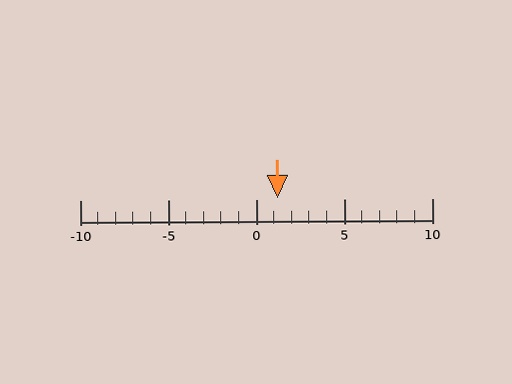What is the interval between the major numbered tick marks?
The major tick marks are spaced 5 units apart.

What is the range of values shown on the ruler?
The ruler shows values from -10 to 10.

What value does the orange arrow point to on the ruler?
The orange arrow points to approximately 1.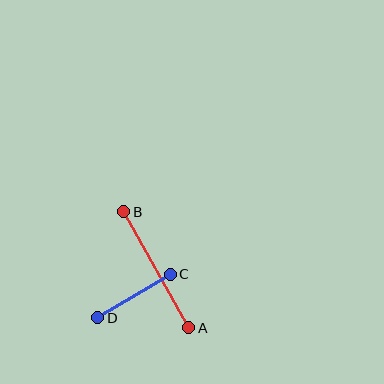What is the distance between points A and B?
The distance is approximately 133 pixels.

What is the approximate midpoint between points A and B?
The midpoint is at approximately (156, 270) pixels.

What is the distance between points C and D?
The distance is approximately 85 pixels.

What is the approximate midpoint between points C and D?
The midpoint is at approximately (134, 296) pixels.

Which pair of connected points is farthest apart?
Points A and B are farthest apart.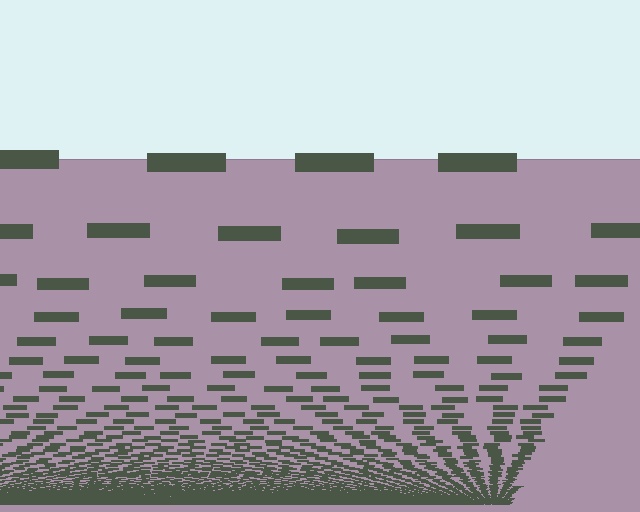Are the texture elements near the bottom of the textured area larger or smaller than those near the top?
Smaller. The gradient is inverted — elements near the bottom are smaller and denser.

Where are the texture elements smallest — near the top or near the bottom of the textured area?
Near the bottom.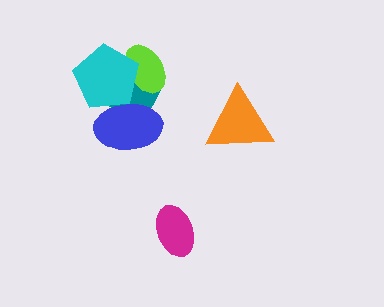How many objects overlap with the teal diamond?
3 objects overlap with the teal diamond.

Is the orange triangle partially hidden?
No, no other shape covers it.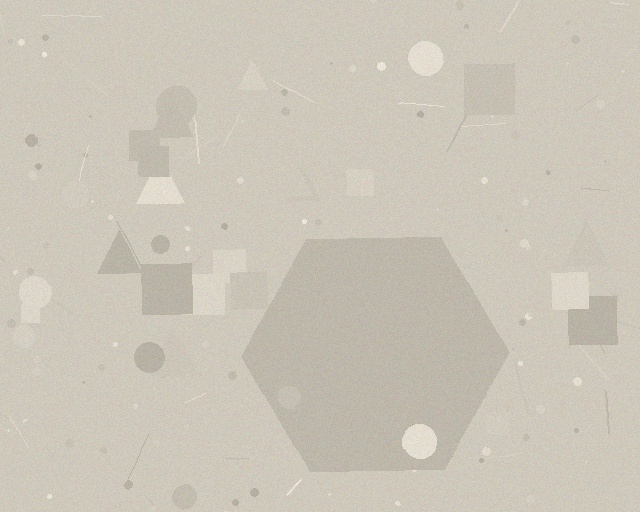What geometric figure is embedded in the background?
A hexagon is embedded in the background.